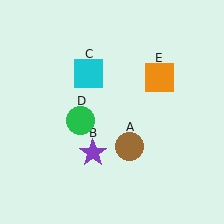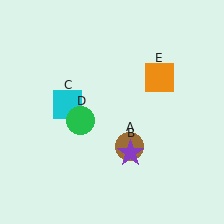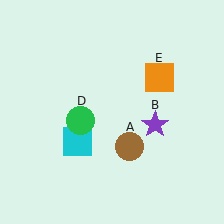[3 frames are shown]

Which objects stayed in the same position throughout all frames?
Brown circle (object A) and green circle (object D) and orange square (object E) remained stationary.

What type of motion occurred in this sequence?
The purple star (object B), cyan square (object C) rotated counterclockwise around the center of the scene.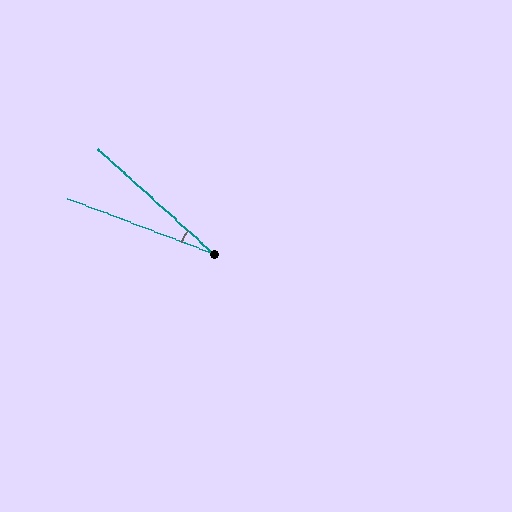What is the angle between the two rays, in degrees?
Approximately 21 degrees.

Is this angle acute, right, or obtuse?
It is acute.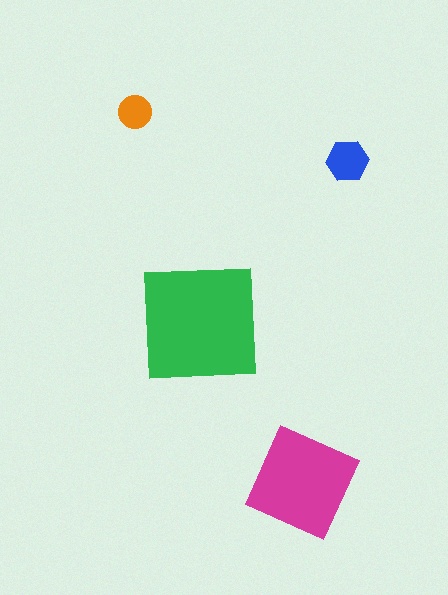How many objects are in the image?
There are 4 objects in the image.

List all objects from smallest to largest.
The orange circle, the blue hexagon, the magenta diamond, the green square.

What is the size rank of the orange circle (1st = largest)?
4th.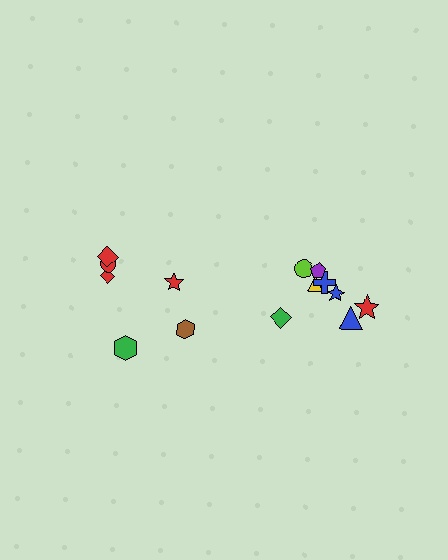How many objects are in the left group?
There are 6 objects.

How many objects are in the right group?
There are 8 objects.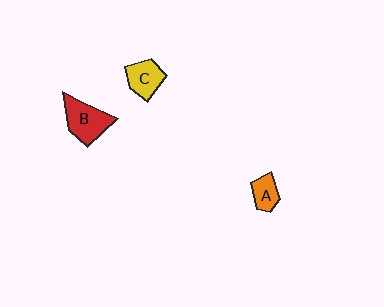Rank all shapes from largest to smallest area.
From largest to smallest: B (red), C (yellow), A (orange).